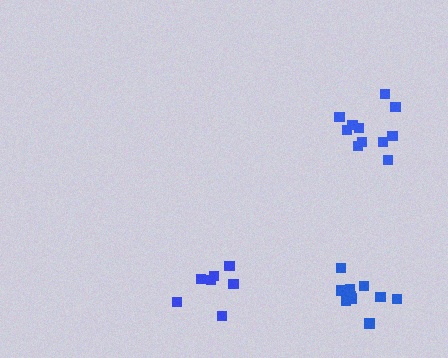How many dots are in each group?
Group 1: 11 dots, Group 2: 7 dots, Group 3: 10 dots (28 total).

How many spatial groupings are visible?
There are 3 spatial groupings.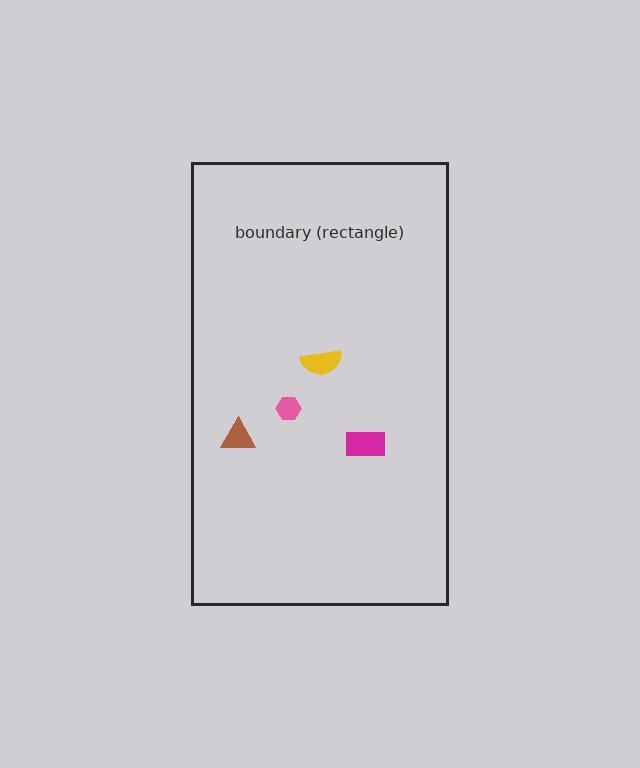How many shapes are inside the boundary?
4 inside, 0 outside.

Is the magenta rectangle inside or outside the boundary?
Inside.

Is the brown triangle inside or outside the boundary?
Inside.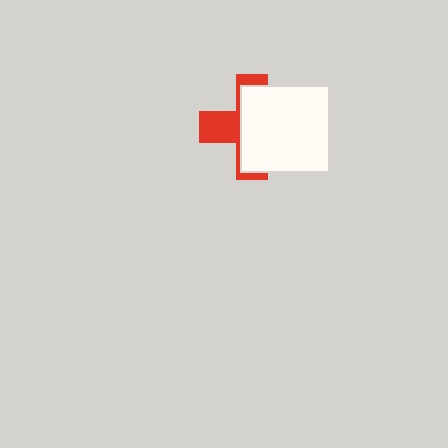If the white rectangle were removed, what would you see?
You would see the complete red cross.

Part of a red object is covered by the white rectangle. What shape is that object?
It is a cross.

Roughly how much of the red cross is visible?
A small part of it is visible (roughly 36%).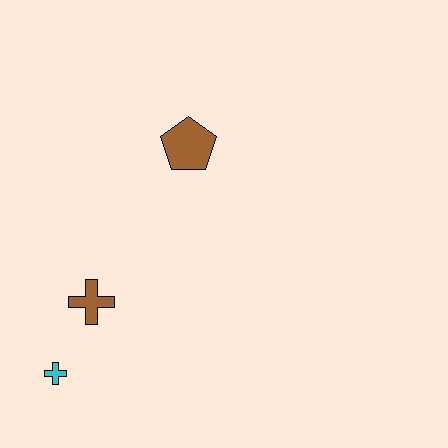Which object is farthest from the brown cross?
The brown pentagon is farthest from the brown cross.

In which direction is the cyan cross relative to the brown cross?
The cyan cross is below the brown cross.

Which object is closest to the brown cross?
The cyan cross is closest to the brown cross.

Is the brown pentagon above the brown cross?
Yes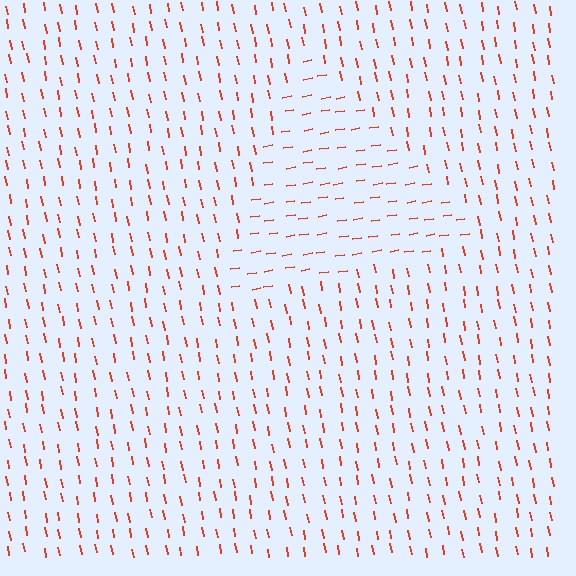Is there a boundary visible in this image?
Yes, there is a texture boundary formed by a change in line orientation.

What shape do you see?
I see a triangle.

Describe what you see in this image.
The image is filled with small red line segments. A triangle region in the image has lines oriented differently from the surrounding lines, creating a visible texture boundary.